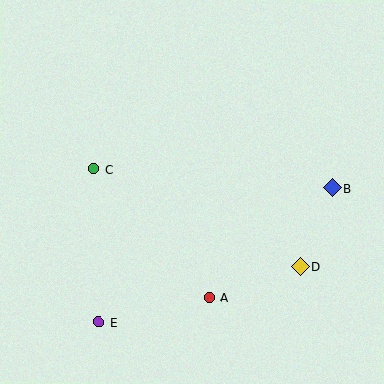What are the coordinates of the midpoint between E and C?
The midpoint between E and C is at (96, 246).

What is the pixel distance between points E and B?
The distance between E and B is 270 pixels.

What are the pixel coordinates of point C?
Point C is at (94, 169).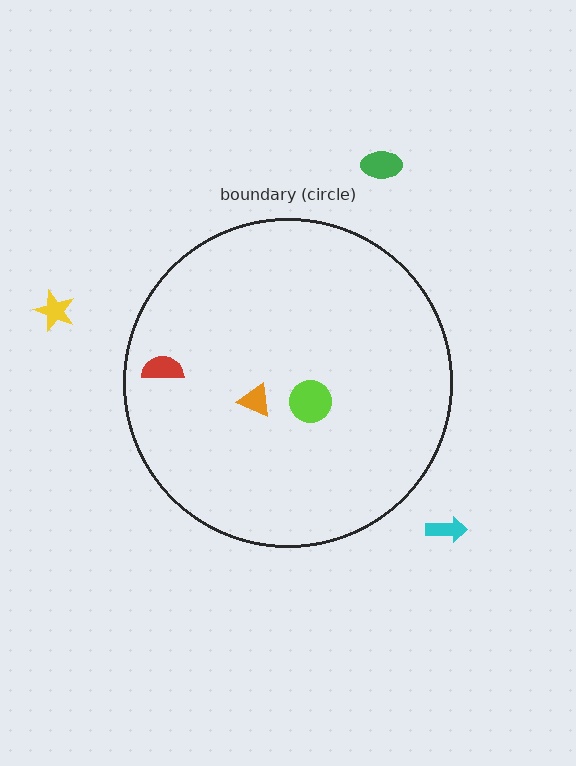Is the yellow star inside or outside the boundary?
Outside.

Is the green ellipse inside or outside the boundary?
Outside.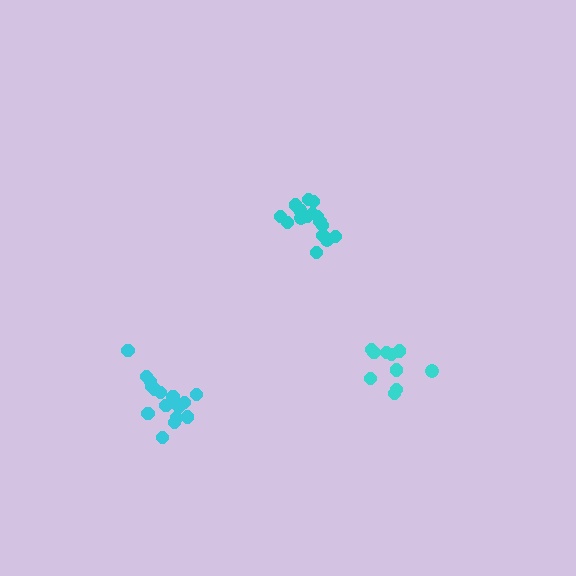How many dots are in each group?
Group 1: 16 dots, Group 2: 10 dots, Group 3: 16 dots (42 total).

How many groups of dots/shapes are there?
There are 3 groups.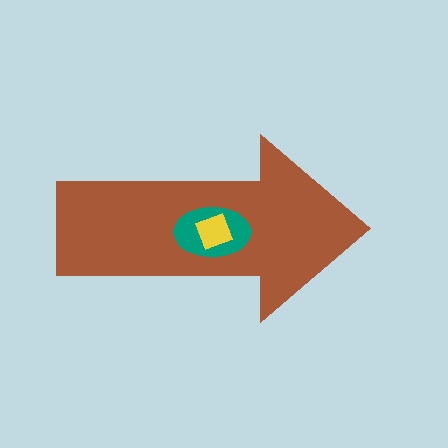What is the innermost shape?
The yellow square.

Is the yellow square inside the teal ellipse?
Yes.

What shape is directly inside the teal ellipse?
The yellow square.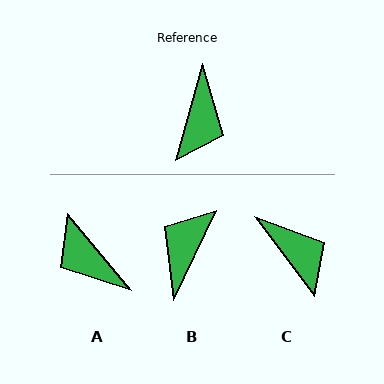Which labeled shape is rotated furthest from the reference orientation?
B, about 171 degrees away.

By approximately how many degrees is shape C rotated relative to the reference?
Approximately 53 degrees counter-clockwise.